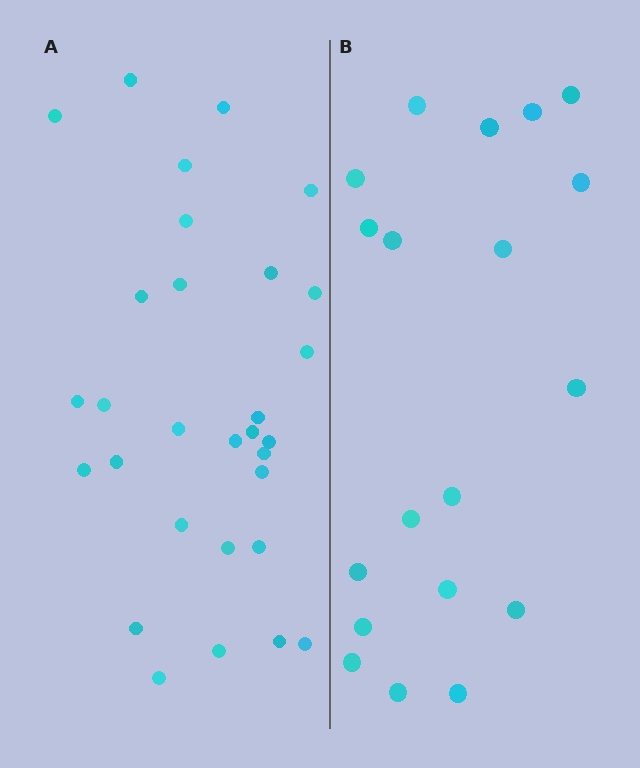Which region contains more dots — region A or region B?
Region A (the left region) has more dots.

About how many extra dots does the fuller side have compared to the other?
Region A has roughly 12 or so more dots than region B.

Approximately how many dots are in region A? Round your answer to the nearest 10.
About 30 dots.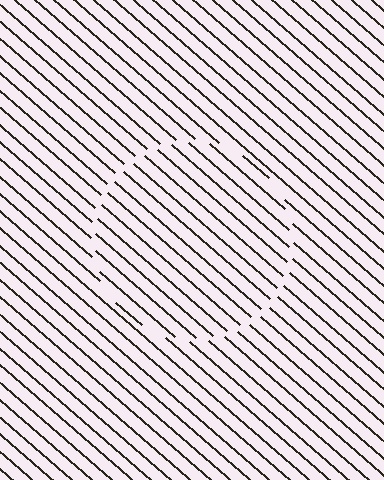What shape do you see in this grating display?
An illusory circle. The interior of the shape contains the same grating, shifted by half a period — the contour is defined by the phase discontinuity where line-ends from the inner and outer gratings abut.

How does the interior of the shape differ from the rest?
The interior of the shape contains the same grating, shifted by half a period — the contour is defined by the phase discontinuity where line-ends from the inner and outer gratings abut.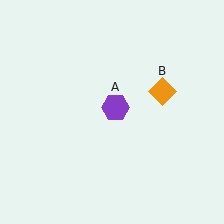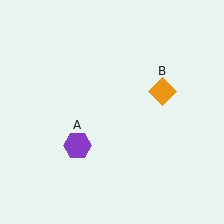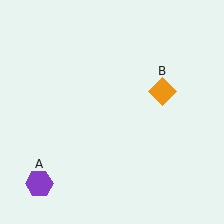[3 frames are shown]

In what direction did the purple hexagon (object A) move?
The purple hexagon (object A) moved down and to the left.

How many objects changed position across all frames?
1 object changed position: purple hexagon (object A).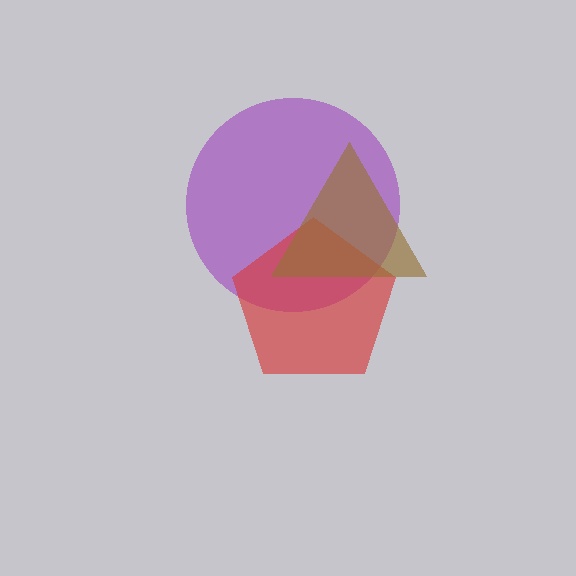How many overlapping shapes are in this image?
There are 3 overlapping shapes in the image.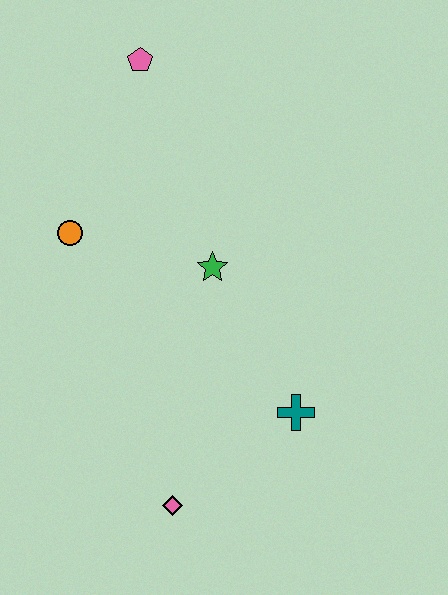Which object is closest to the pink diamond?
The teal cross is closest to the pink diamond.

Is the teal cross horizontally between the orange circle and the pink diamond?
No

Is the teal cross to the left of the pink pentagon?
No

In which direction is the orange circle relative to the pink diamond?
The orange circle is above the pink diamond.